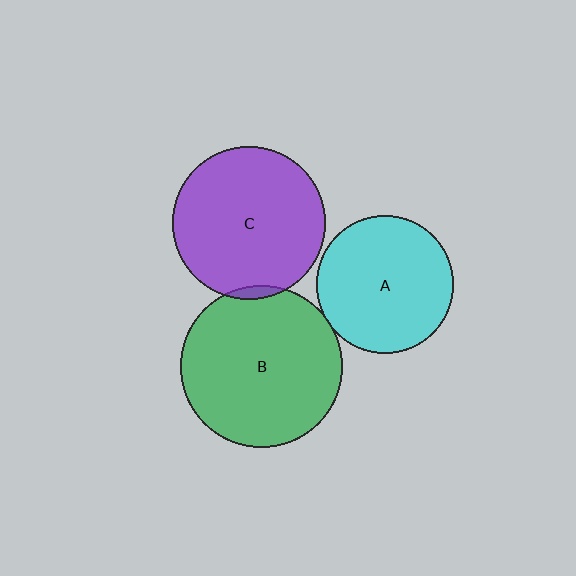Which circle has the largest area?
Circle B (green).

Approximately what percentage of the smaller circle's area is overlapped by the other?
Approximately 5%.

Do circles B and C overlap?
Yes.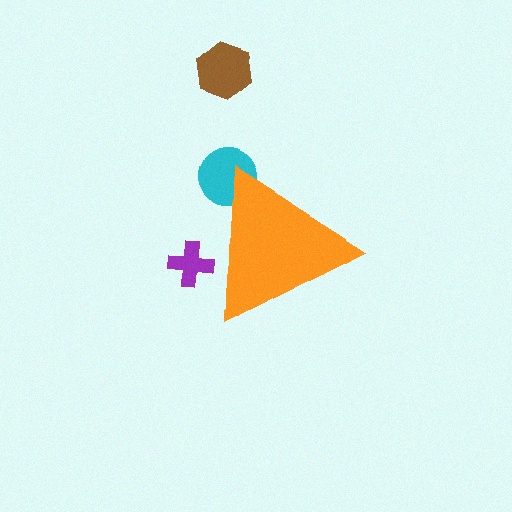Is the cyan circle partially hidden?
Yes, the cyan circle is partially hidden behind the orange triangle.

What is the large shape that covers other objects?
An orange triangle.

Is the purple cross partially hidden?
Yes, the purple cross is partially hidden behind the orange triangle.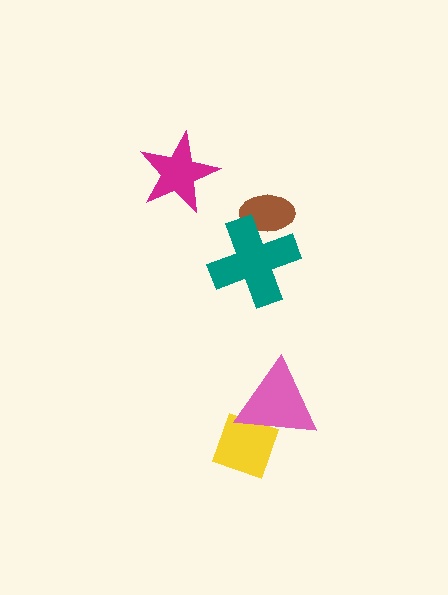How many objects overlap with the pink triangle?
1 object overlaps with the pink triangle.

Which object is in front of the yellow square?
The pink triangle is in front of the yellow square.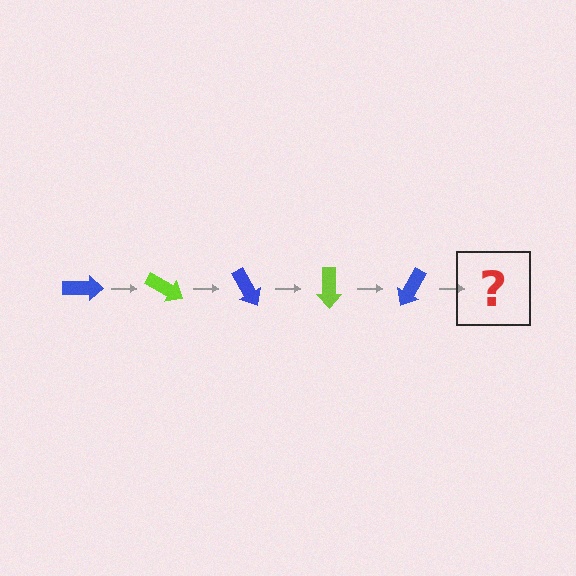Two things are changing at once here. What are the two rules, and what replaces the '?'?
The two rules are that it rotates 30 degrees each step and the color cycles through blue and lime. The '?' should be a lime arrow, rotated 150 degrees from the start.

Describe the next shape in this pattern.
It should be a lime arrow, rotated 150 degrees from the start.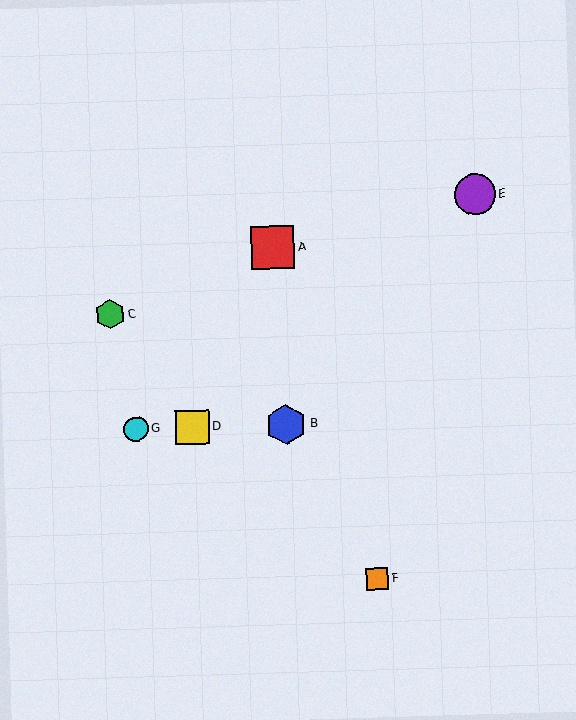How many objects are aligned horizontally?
3 objects (B, D, G) are aligned horizontally.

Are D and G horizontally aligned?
Yes, both are at y≈427.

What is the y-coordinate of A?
Object A is at y≈247.